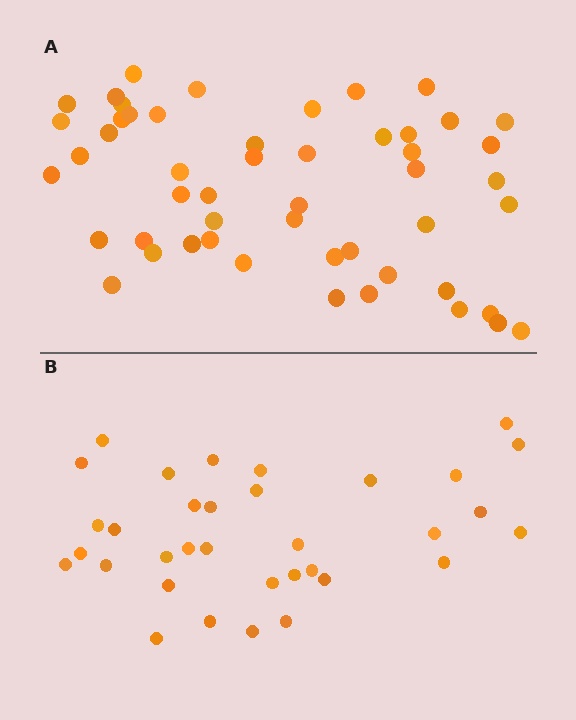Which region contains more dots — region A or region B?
Region A (the top region) has more dots.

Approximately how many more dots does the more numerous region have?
Region A has approximately 15 more dots than region B.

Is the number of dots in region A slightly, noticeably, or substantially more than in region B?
Region A has substantially more. The ratio is roughly 1.5 to 1.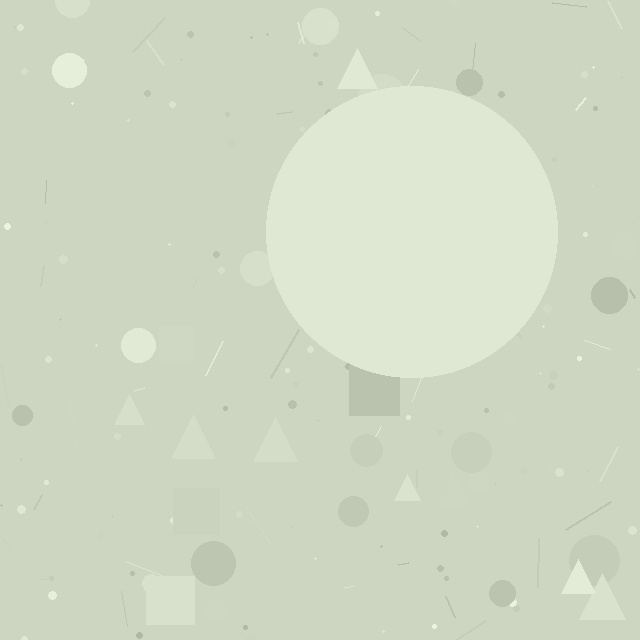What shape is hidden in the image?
A circle is hidden in the image.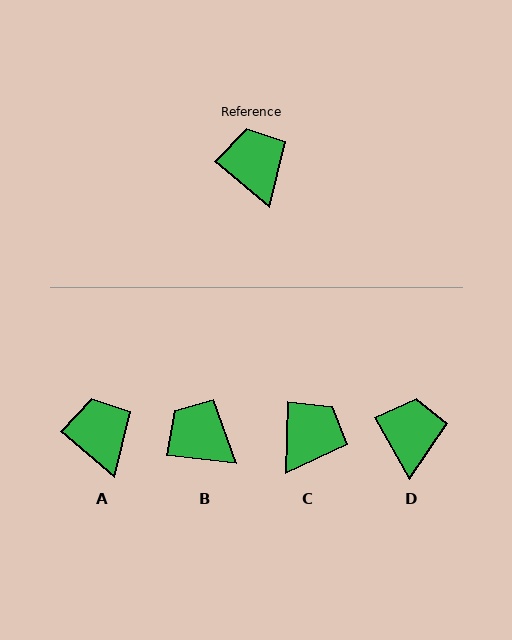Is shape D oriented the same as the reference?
No, it is off by about 21 degrees.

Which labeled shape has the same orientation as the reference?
A.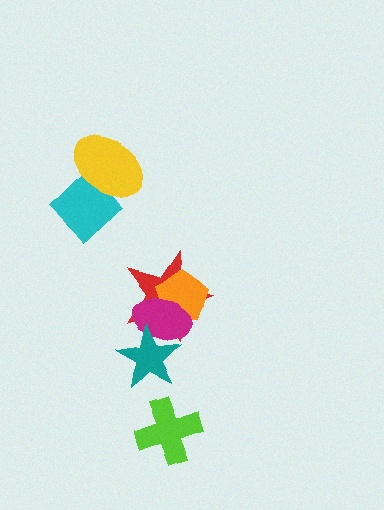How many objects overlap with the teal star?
2 objects overlap with the teal star.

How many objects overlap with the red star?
3 objects overlap with the red star.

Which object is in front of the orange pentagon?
The magenta ellipse is in front of the orange pentagon.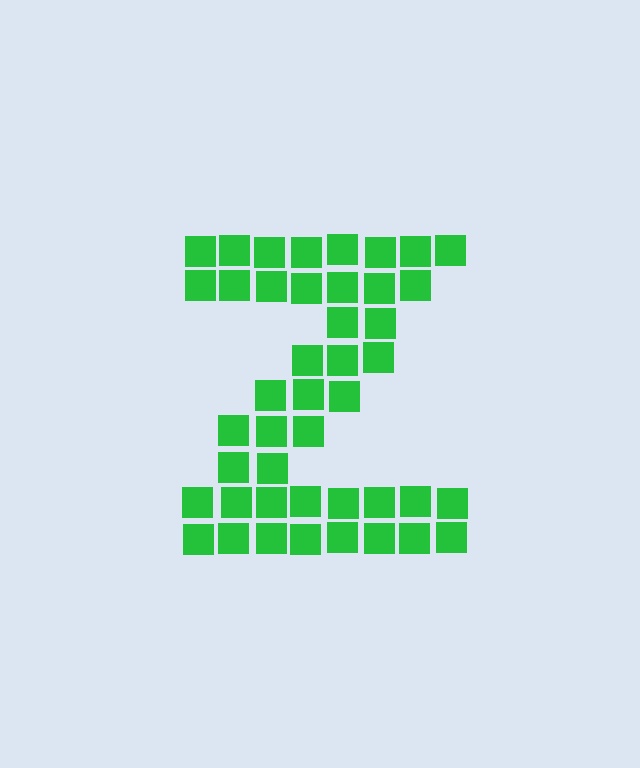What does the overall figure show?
The overall figure shows the letter Z.